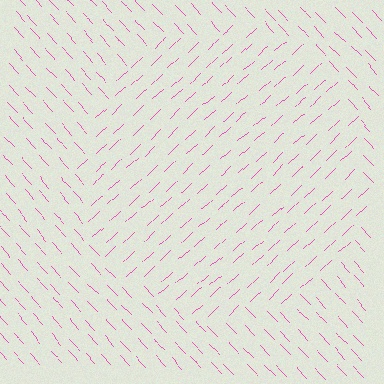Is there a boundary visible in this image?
Yes, there is a texture boundary formed by a change in line orientation.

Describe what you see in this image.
The image is filled with small pink line segments. A circle region in the image has lines oriented differently from the surrounding lines, creating a visible texture boundary.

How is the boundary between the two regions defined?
The boundary is defined purely by a change in line orientation (approximately 89 degrees difference). All lines are the same color and thickness.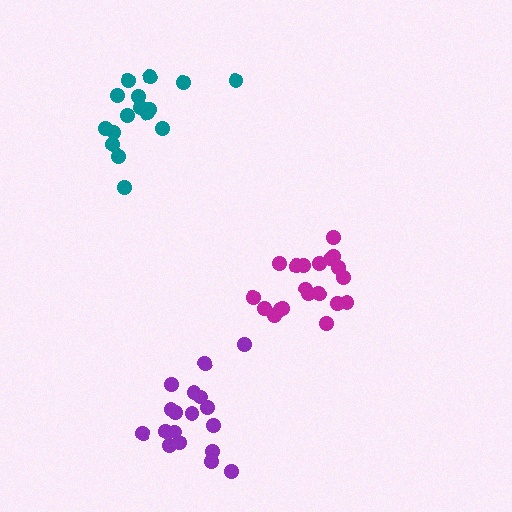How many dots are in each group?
Group 1: 20 dots, Group 2: 16 dots, Group 3: 18 dots (54 total).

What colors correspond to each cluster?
The clusters are colored: magenta, teal, purple.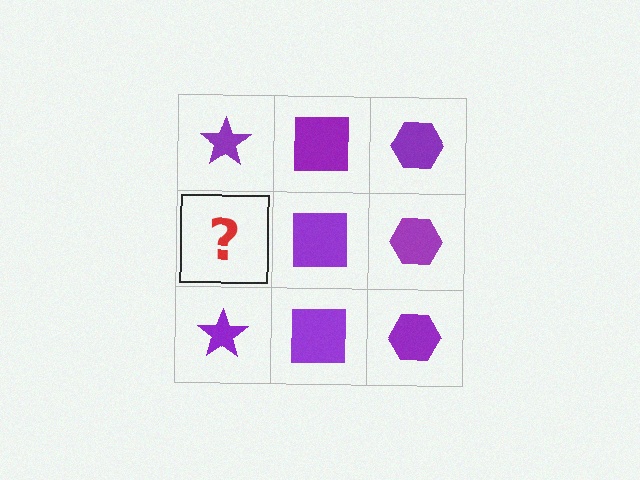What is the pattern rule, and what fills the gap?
The rule is that each column has a consistent shape. The gap should be filled with a purple star.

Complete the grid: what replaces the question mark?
The question mark should be replaced with a purple star.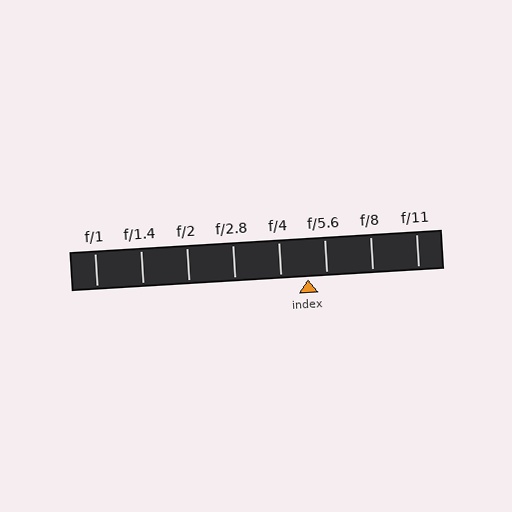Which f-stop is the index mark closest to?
The index mark is closest to f/5.6.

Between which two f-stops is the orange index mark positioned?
The index mark is between f/4 and f/5.6.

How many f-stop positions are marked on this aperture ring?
There are 8 f-stop positions marked.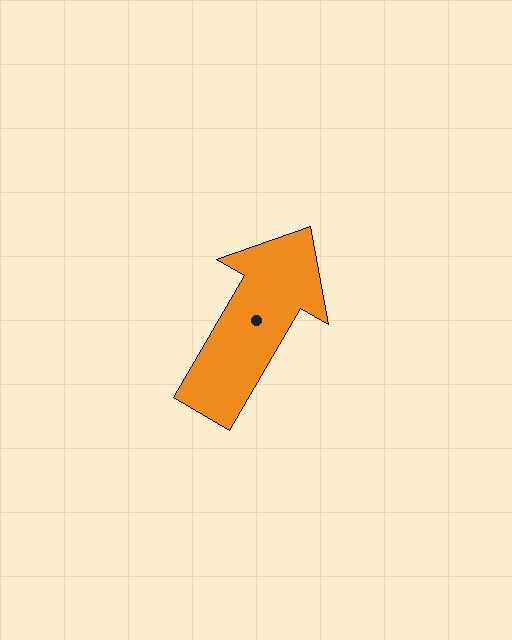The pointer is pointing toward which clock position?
Roughly 1 o'clock.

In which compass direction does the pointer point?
Northeast.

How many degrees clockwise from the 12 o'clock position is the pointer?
Approximately 30 degrees.